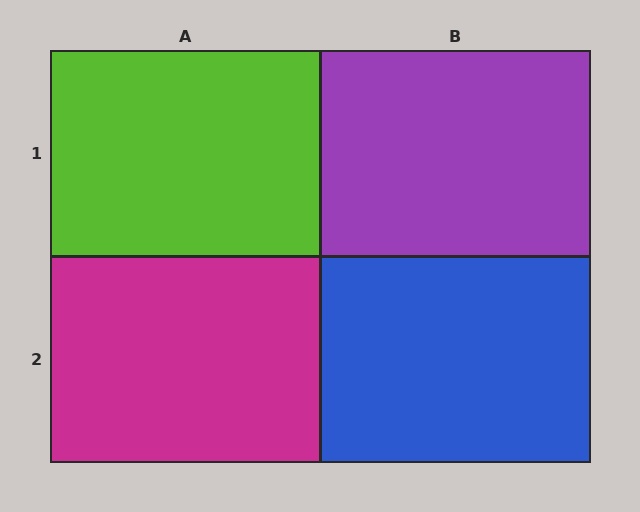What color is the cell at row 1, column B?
Purple.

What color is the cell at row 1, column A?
Lime.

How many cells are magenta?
1 cell is magenta.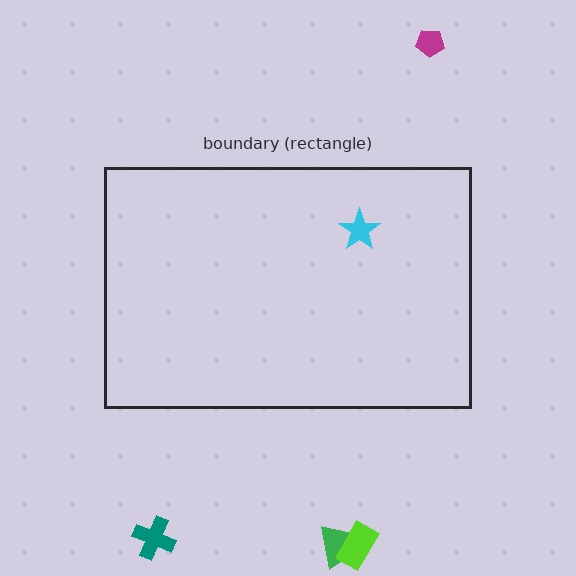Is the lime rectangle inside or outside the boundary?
Outside.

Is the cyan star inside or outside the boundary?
Inside.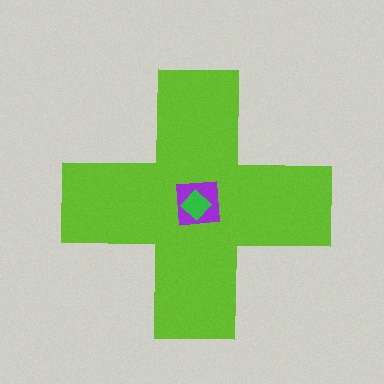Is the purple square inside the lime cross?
Yes.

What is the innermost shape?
The green diamond.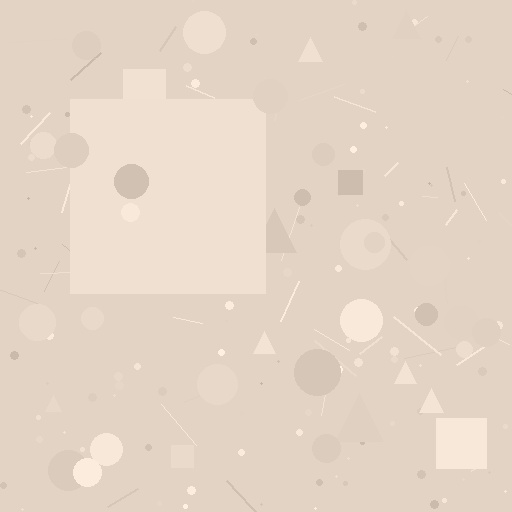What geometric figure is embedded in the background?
A square is embedded in the background.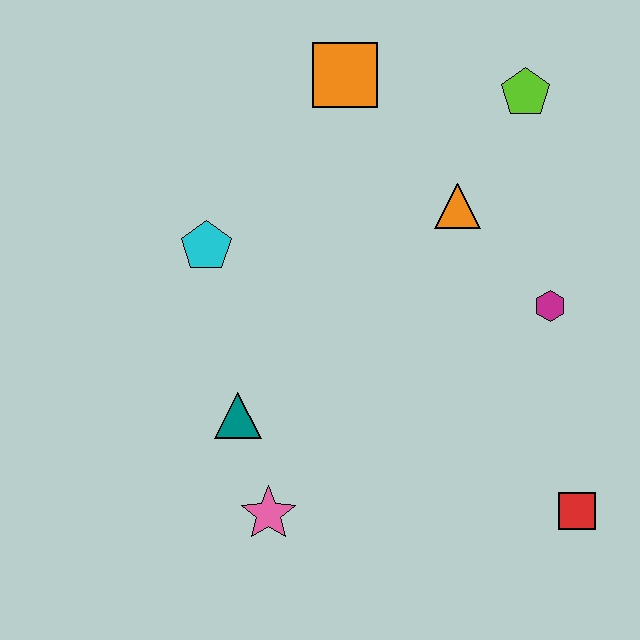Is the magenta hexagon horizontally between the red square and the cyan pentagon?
Yes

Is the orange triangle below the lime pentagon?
Yes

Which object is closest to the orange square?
The orange triangle is closest to the orange square.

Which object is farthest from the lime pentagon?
The pink star is farthest from the lime pentagon.